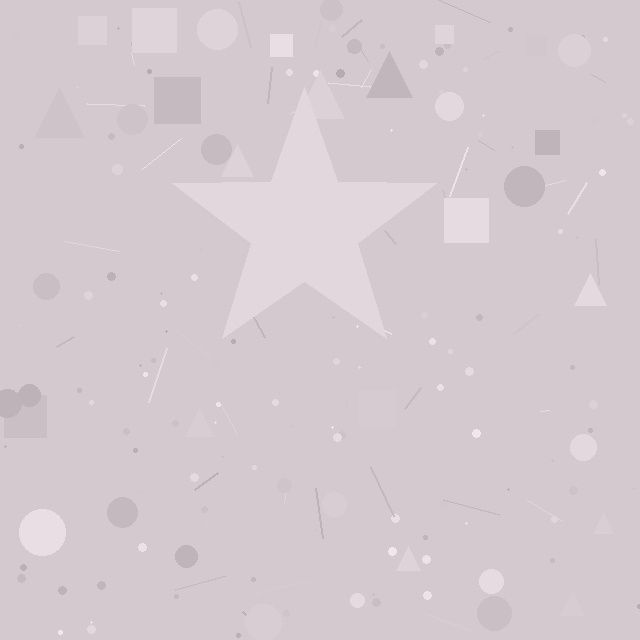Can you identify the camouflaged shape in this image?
The camouflaged shape is a star.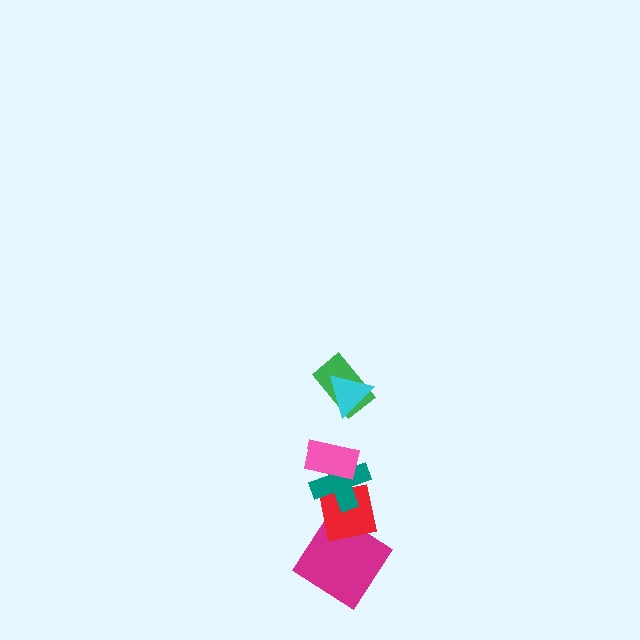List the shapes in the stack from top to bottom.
From top to bottom: the cyan triangle, the green rectangle, the pink rectangle, the teal cross, the red square, the magenta diamond.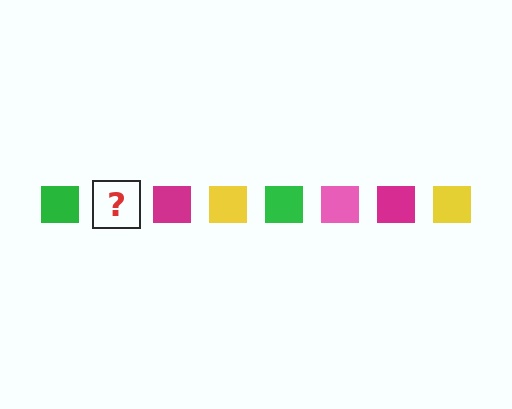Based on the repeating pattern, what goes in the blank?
The blank should be a pink square.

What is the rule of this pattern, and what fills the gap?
The rule is that the pattern cycles through green, pink, magenta, yellow squares. The gap should be filled with a pink square.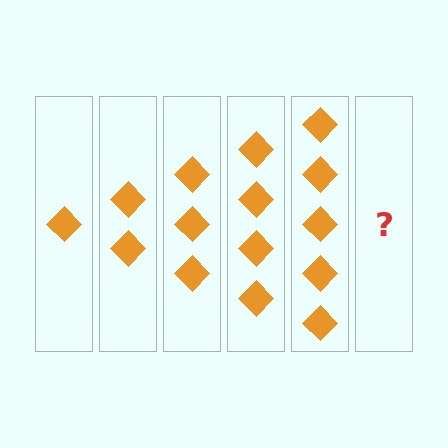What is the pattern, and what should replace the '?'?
The pattern is that each step adds one more diamond. The '?' should be 6 diamonds.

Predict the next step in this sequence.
The next step is 6 diamonds.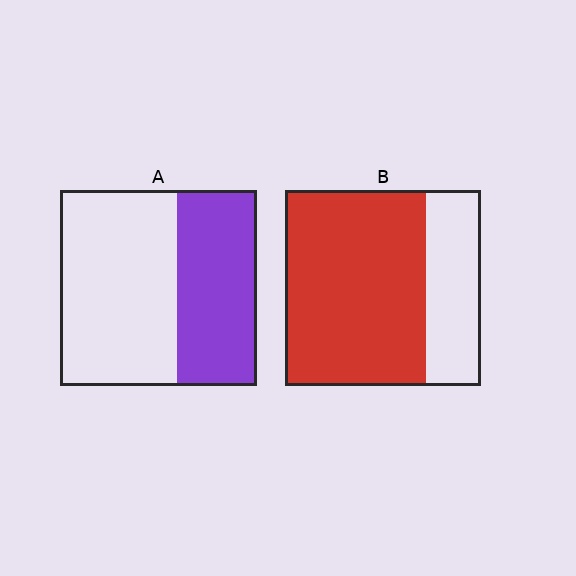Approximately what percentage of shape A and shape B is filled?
A is approximately 40% and B is approximately 70%.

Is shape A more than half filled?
No.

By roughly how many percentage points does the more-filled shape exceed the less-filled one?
By roughly 30 percentage points (B over A).